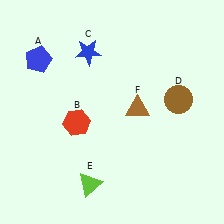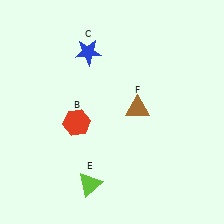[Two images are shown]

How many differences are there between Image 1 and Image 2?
There are 2 differences between the two images.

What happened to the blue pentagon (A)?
The blue pentagon (A) was removed in Image 2. It was in the top-left area of Image 1.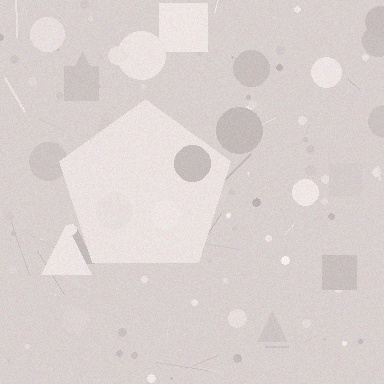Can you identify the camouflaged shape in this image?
The camouflaged shape is a pentagon.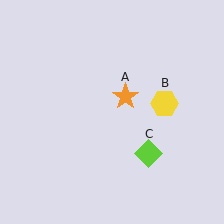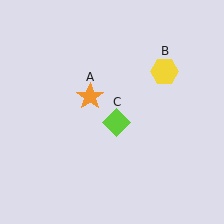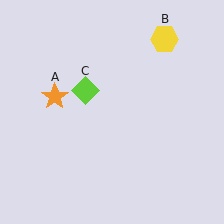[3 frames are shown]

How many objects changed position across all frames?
3 objects changed position: orange star (object A), yellow hexagon (object B), lime diamond (object C).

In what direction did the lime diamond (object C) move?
The lime diamond (object C) moved up and to the left.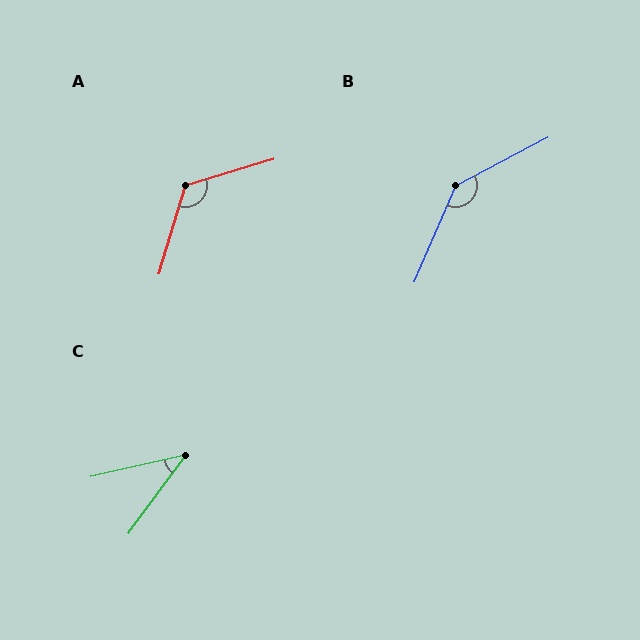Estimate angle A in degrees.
Approximately 123 degrees.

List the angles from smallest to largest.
C (41°), A (123°), B (141°).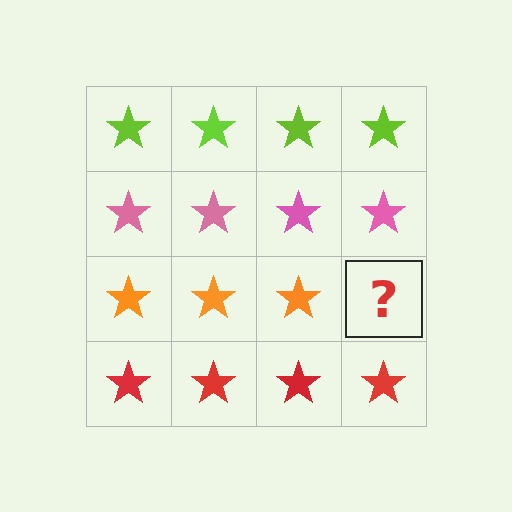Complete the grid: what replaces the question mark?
The question mark should be replaced with an orange star.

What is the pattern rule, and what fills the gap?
The rule is that each row has a consistent color. The gap should be filled with an orange star.